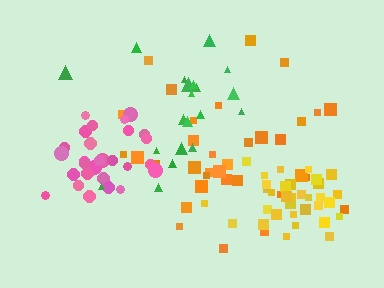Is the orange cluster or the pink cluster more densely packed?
Pink.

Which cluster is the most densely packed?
Yellow.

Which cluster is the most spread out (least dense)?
Green.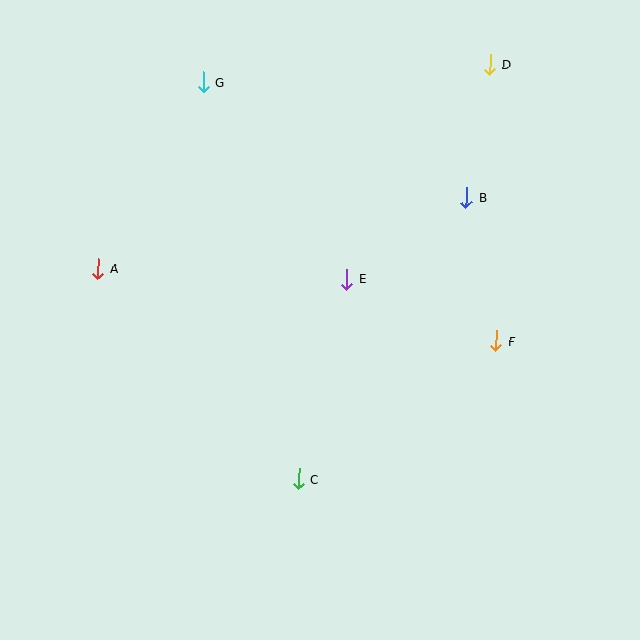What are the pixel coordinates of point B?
Point B is at (466, 198).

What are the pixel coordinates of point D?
Point D is at (490, 65).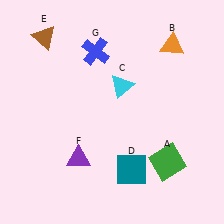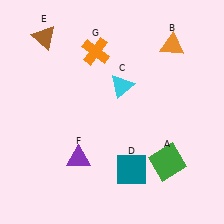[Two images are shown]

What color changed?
The cross (G) changed from blue in Image 1 to orange in Image 2.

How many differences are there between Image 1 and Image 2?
There is 1 difference between the two images.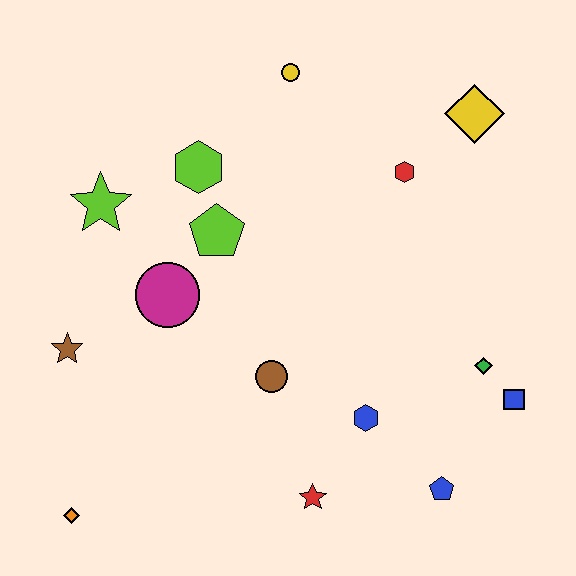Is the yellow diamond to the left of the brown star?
No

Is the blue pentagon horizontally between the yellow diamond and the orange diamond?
Yes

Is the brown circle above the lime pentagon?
No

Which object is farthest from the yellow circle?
The orange diamond is farthest from the yellow circle.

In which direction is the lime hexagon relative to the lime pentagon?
The lime hexagon is above the lime pentagon.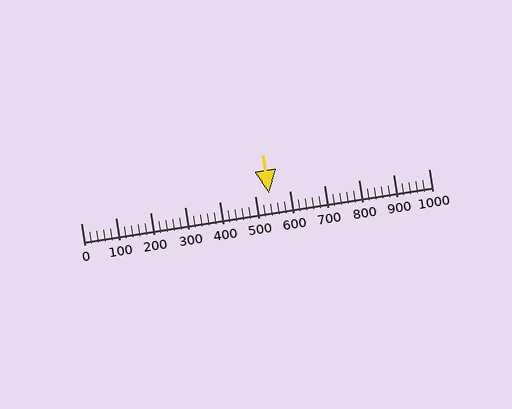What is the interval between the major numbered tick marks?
The major tick marks are spaced 100 units apart.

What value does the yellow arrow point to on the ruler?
The yellow arrow points to approximately 540.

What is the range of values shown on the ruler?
The ruler shows values from 0 to 1000.